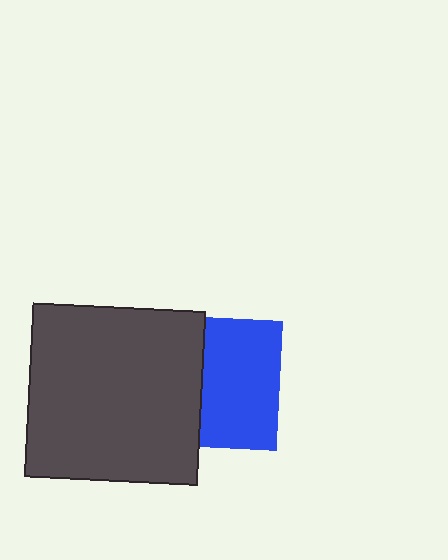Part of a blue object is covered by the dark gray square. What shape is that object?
It is a square.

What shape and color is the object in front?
The object in front is a dark gray square.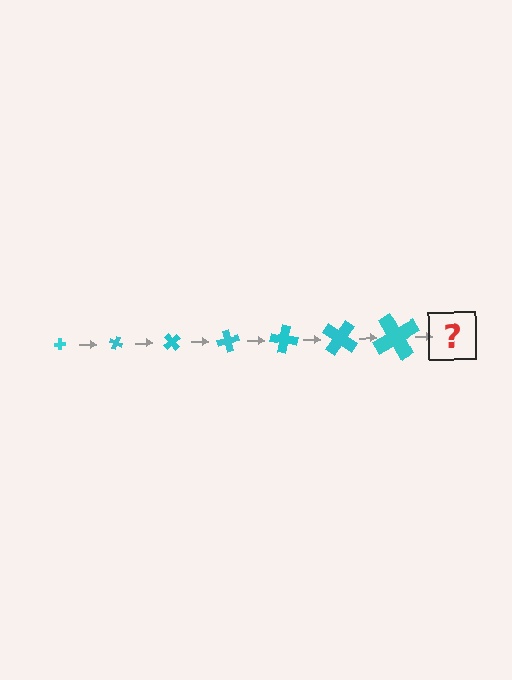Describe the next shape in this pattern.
It should be a cross, larger than the previous one and rotated 175 degrees from the start.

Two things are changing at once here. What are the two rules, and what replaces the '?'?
The two rules are that the cross grows larger each step and it rotates 25 degrees each step. The '?' should be a cross, larger than the previous one and rotated 175 degrees from the start.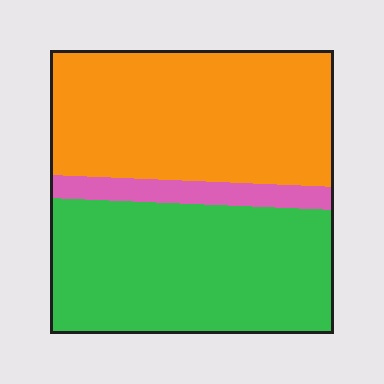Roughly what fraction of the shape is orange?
Orange takes up about one half (1/2) of the shape.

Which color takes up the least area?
Pink, at roughly 10%.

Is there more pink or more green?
Green.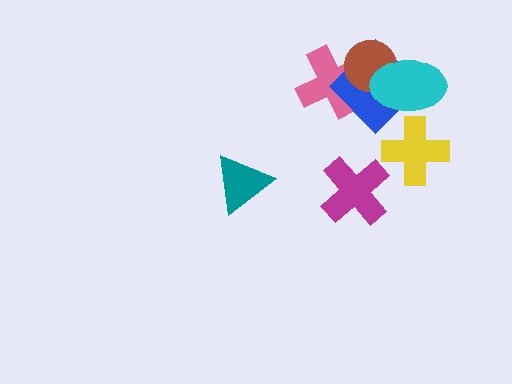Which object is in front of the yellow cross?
The cyan ellipse is in front of the yellow cross.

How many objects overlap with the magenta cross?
0 objects overlap with the magenta cross.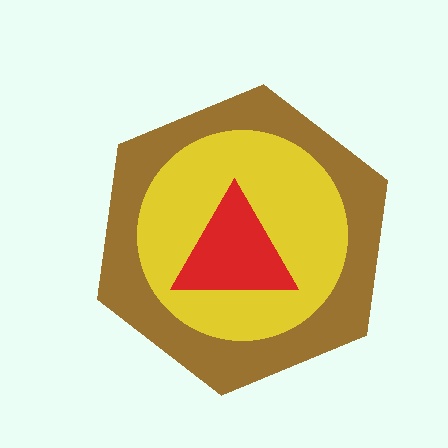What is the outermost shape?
The brown hexagon.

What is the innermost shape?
The red triangle.